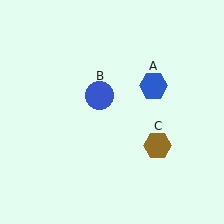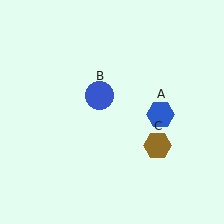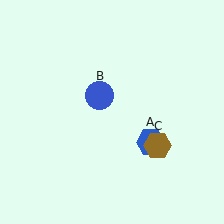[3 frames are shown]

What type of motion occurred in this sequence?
The blue hexagon (object A) rotated clockwise around the center of the scene.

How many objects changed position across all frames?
1 object changed position: blue hexagon (object A).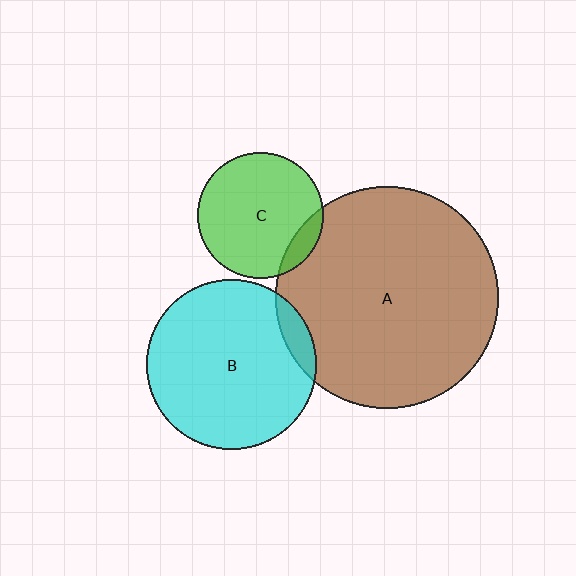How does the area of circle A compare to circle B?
Approximately 1.7 times.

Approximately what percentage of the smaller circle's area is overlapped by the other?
Approximately 10%.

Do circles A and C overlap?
Yes.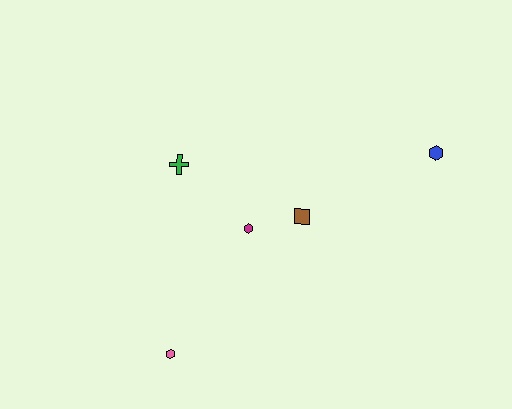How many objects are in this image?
There are 5 objects.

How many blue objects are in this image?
There is 1 blue object.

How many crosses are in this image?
There is 1 cross.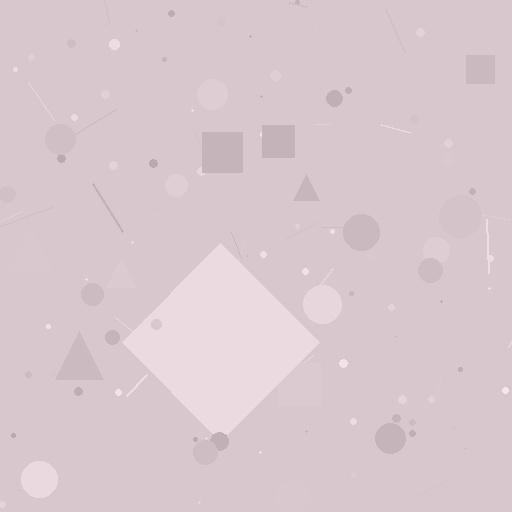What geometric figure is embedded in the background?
A diamond is embedded in the background.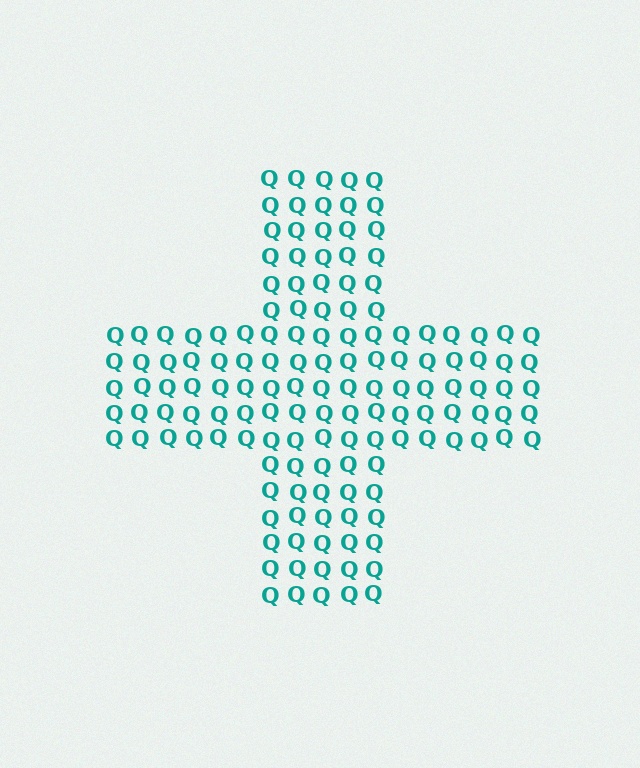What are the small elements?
The small elements are letter Q's.